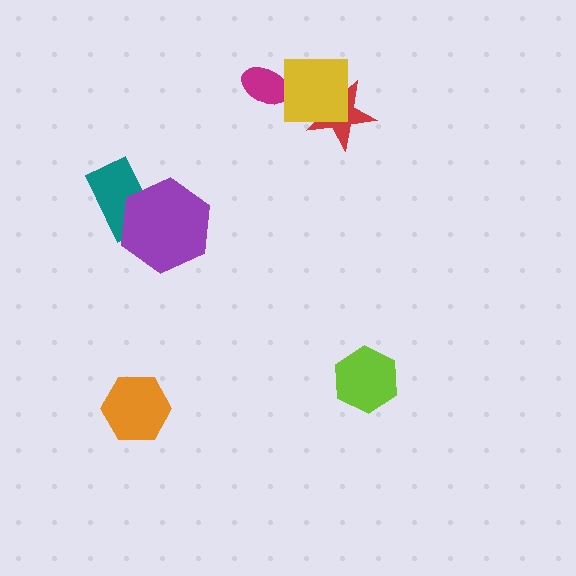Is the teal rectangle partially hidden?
Yes, it is partially covered by another shape.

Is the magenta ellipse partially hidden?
Yes, it is partially covered by another shape.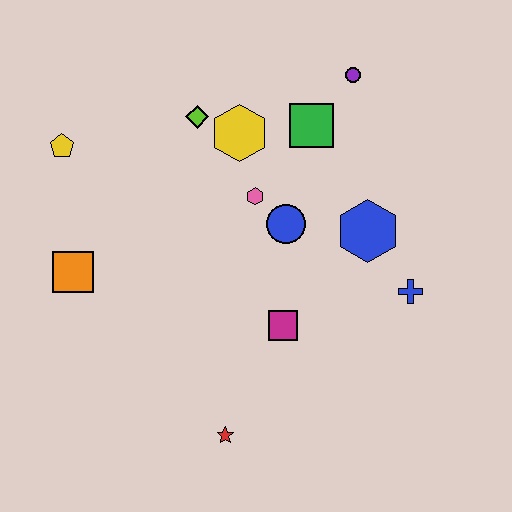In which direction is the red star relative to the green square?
The red star is below the green square.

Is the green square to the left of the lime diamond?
No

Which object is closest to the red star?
The magenta square is closest to the red star.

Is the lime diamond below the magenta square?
No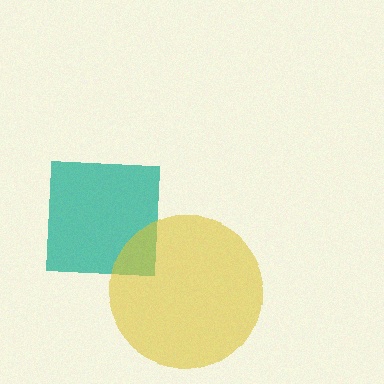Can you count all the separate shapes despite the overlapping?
Yes, there are 2 separate shapes.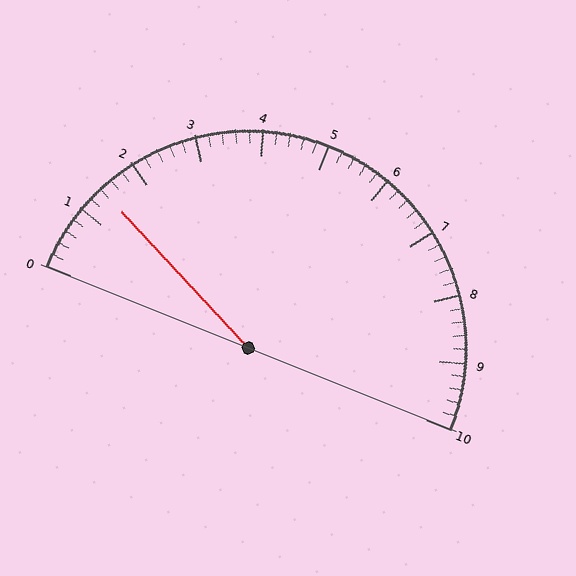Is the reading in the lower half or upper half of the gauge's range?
The reading is in the lower half of the range (0 to 10).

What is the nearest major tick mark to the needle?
The nearest major tick mark is 1.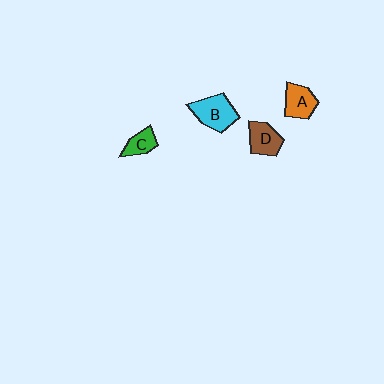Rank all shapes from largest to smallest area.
From largest to smallest: B (cyan), A (orange), D (brown), C (green).